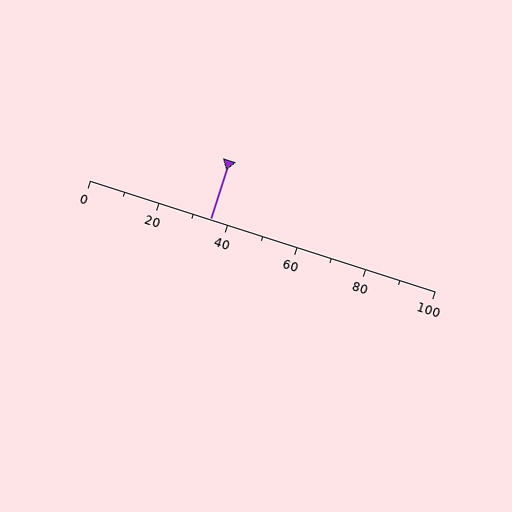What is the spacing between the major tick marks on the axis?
The major ticks are spaced 20 apart.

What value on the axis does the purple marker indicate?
The marker indicates approximately 35.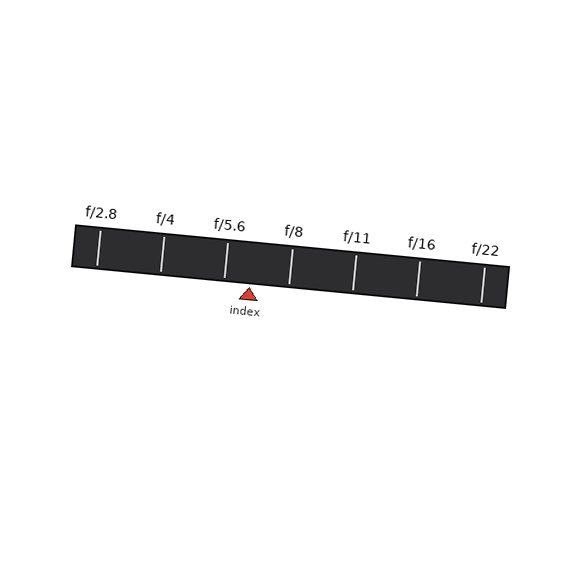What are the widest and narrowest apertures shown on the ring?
The widest aperture shown is f/2.8 and the narrowest is f/22.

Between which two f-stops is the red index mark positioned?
The index mark is between f/5.6 and f/8.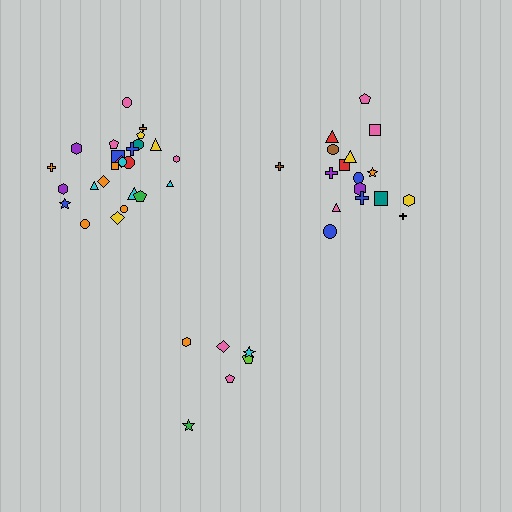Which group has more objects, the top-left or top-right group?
The top-left group.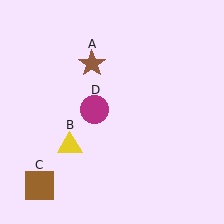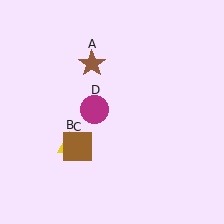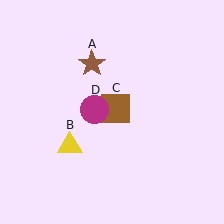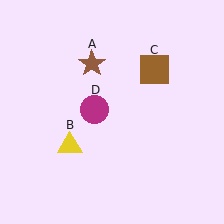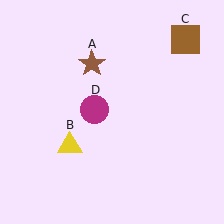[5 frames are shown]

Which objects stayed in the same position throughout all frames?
Brown star (object A) and yellow triangle (object B) and magenta circle (object D) remained stationary.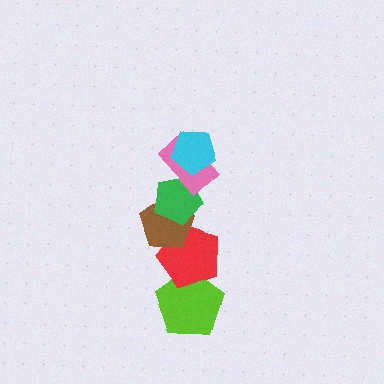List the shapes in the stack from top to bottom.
From top to bottom: the cyan pentagon, the pink rectangle, the green pentagon, the brown pentagon, the red pentagon, the lime pentagon.